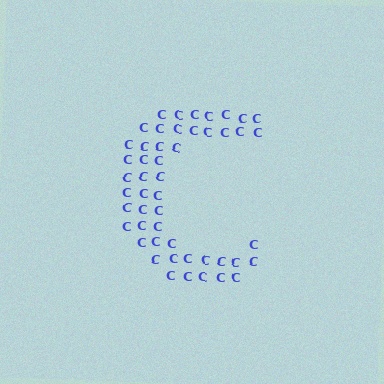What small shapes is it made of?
It is made of small letter C's.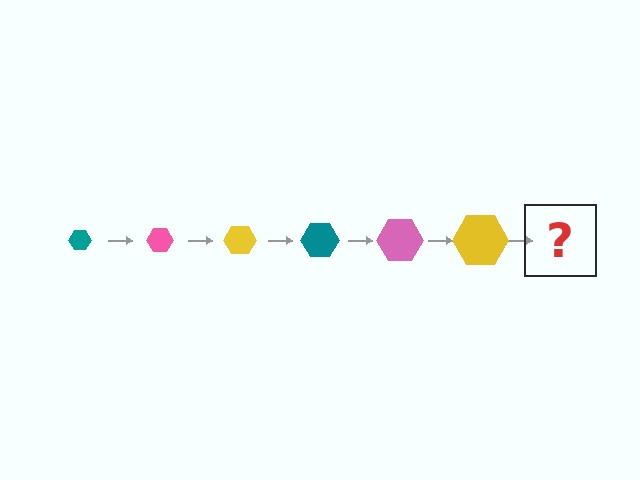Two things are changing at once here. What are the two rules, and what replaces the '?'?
The two rules are that the hexagon grows larger each step and the color cycles through teal, pink, and yellow. The '?' should be a teal hexagon, larger than the previous one.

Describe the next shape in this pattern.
It should be a teal hexagon, larger than the previous one.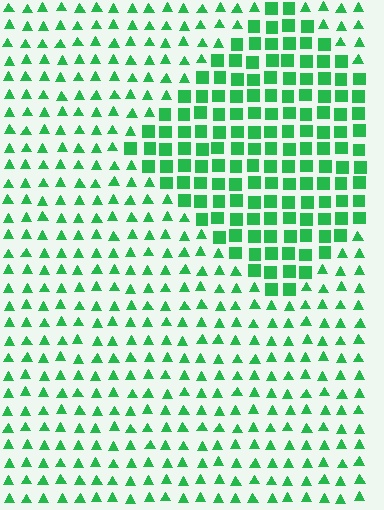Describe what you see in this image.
The image is filled with small green elements arranged in a uniform grid. A diamond-shaped region contains squares, while the surrounding area contains triangles. The boundary is defined purely by the change in element shape.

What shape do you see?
I see a diamond.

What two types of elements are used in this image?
The image uses squares inside the diamond region and triangles outside it.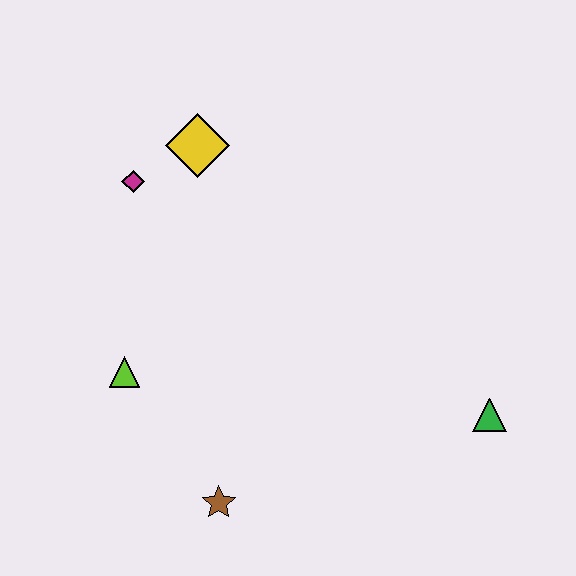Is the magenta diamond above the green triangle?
Yes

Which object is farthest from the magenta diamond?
The green triangle is farthest from the magenta diamond.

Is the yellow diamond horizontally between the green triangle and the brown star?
No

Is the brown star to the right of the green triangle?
No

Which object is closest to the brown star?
The lime triangle is closest to the brown star.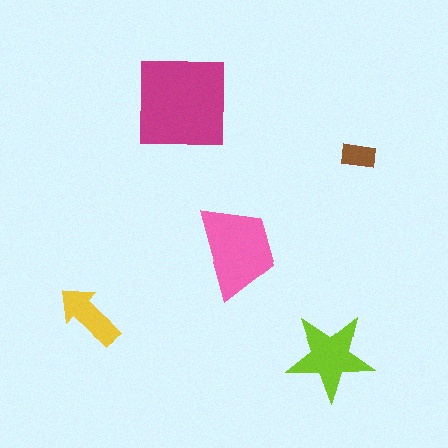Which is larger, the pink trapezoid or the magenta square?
The magenta square.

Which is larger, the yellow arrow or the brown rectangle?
The yellow arrow.